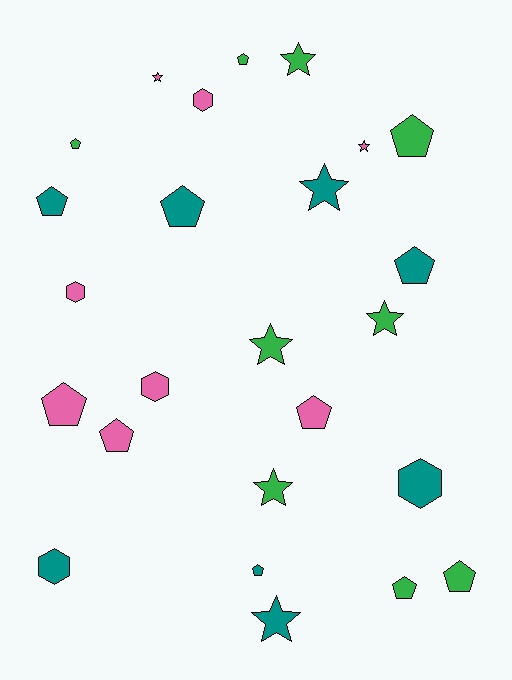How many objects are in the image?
There are 25 objects.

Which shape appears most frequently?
Pentagon, with 12 objects.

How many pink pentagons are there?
There are 3 pink pentagons.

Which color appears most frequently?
Green, with 9 objects.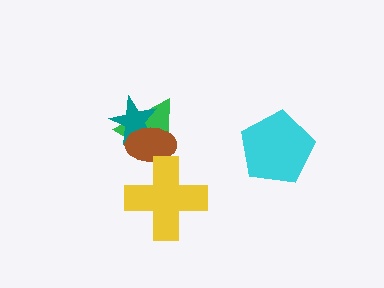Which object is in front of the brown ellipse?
The yellow cross is in front of the brown ellipse.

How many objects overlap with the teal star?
2 objects overlap with the teal star.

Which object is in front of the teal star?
The brown ellipse is in front of the teal star.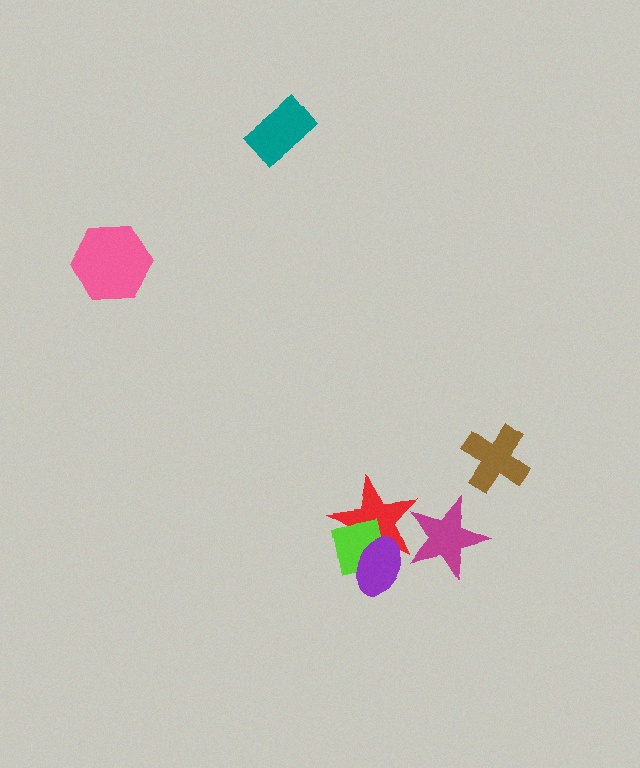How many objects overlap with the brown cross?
0 objects overlap with the brown cross.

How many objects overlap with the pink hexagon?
0 objects overlap with the pink hexagon.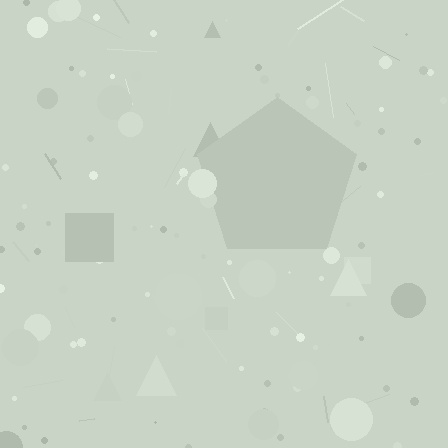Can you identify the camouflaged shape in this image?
The camouflaged shape is a pentagon.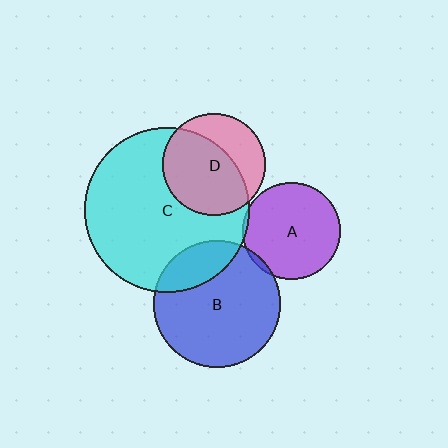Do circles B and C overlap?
Yes.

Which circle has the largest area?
Circle C (cyan).